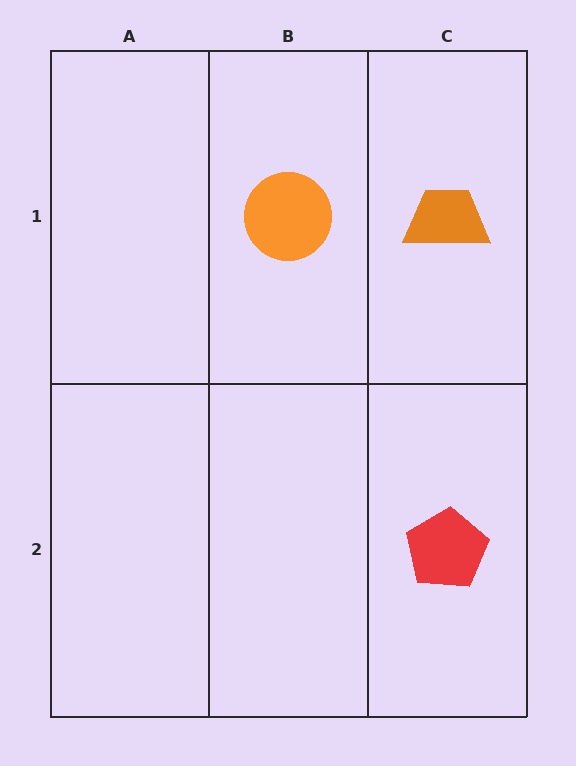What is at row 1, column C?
An orange trapezoid.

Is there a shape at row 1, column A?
No, that cell is empty.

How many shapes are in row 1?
2 shapes.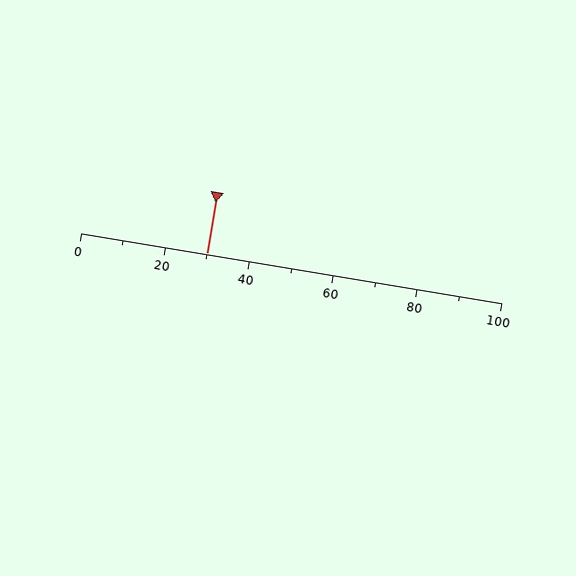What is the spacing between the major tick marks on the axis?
The major ticks are spaced 20 apart.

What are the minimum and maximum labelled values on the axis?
The axis runs from 0 to 100.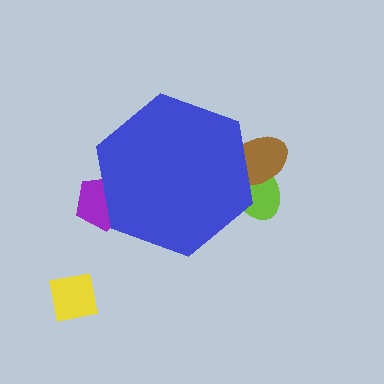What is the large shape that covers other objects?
A blue hexagon.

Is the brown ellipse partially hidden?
Yes, the brown ellipse is partially hidden behind the blue hexagon.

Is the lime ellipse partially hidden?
Yes, the lime ellipse is partially hidden behind the blue hexagon.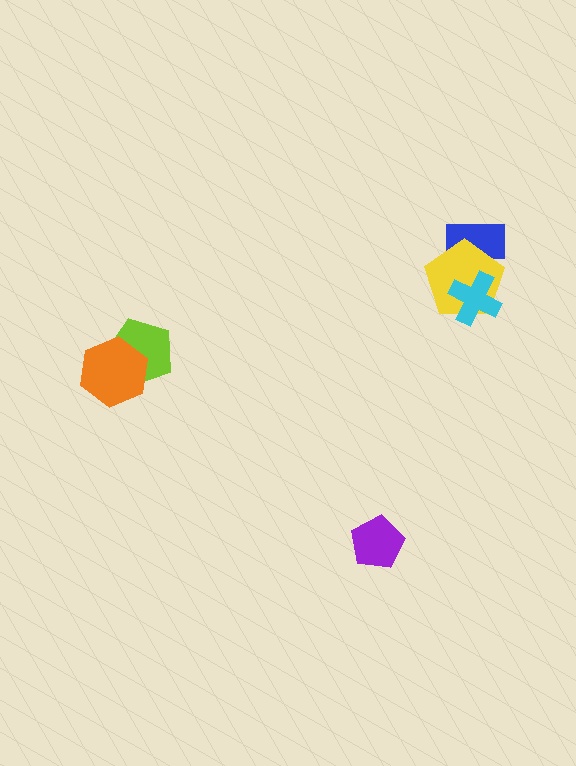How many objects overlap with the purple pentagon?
0 objects overlap with the purple pentagon.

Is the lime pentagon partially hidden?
Yes, it is partially covered by another shape.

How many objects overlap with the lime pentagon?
1 object overlaps with the lime pentagon.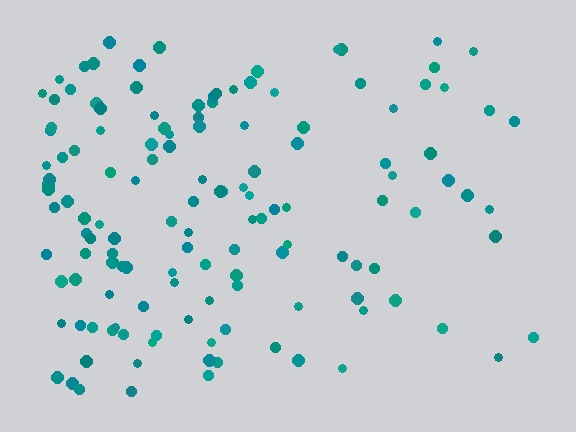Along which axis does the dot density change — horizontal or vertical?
Horizontal.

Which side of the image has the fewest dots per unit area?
The right.